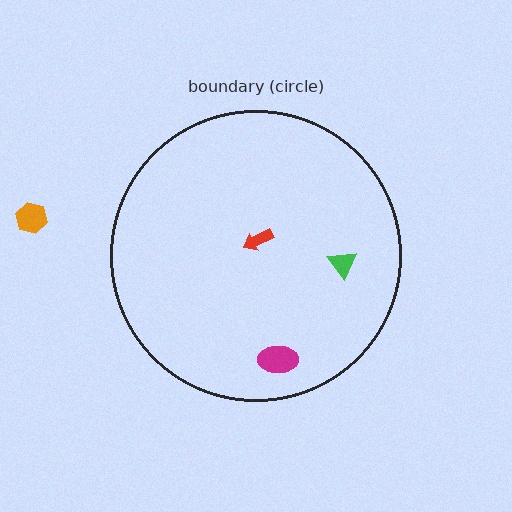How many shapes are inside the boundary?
3 inside, 1 outside.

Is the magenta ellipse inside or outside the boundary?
Inside.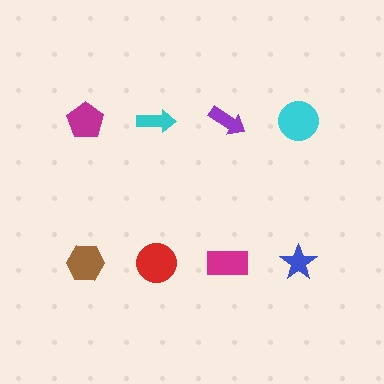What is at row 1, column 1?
A magenta pentagon.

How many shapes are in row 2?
4 shapes.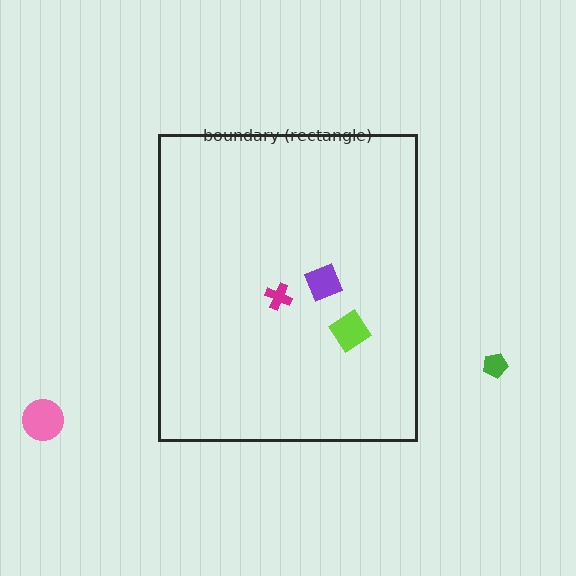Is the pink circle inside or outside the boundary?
Outside.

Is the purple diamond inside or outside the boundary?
Inside.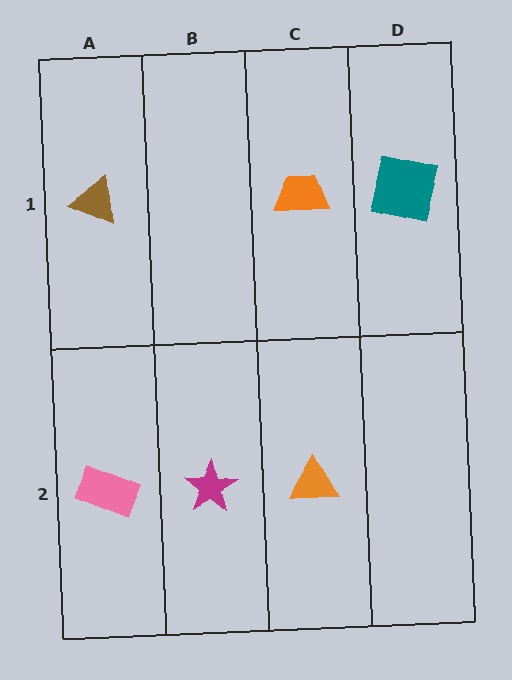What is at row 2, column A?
A pink rectangle.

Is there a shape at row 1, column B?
No, that cell is empty.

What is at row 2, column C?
An orange triangle.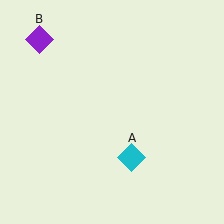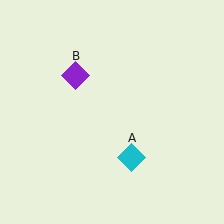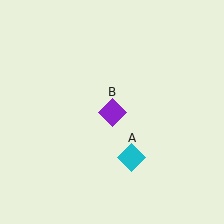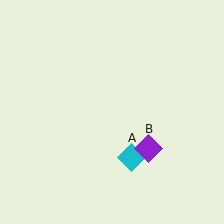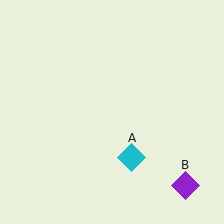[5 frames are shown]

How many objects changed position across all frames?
1 object changed position: purple diamond (object B).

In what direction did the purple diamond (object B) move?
The purple diamond (object B) moved down and to the right.